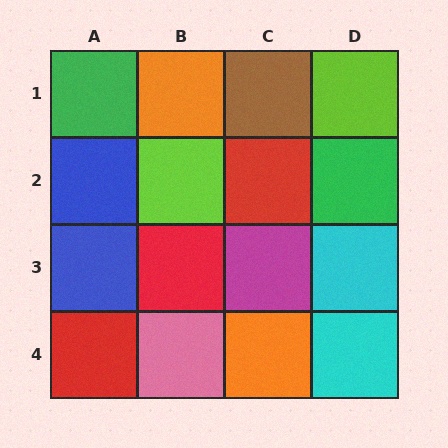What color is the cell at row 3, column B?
Red.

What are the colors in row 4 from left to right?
Red, pink, orange, cyan.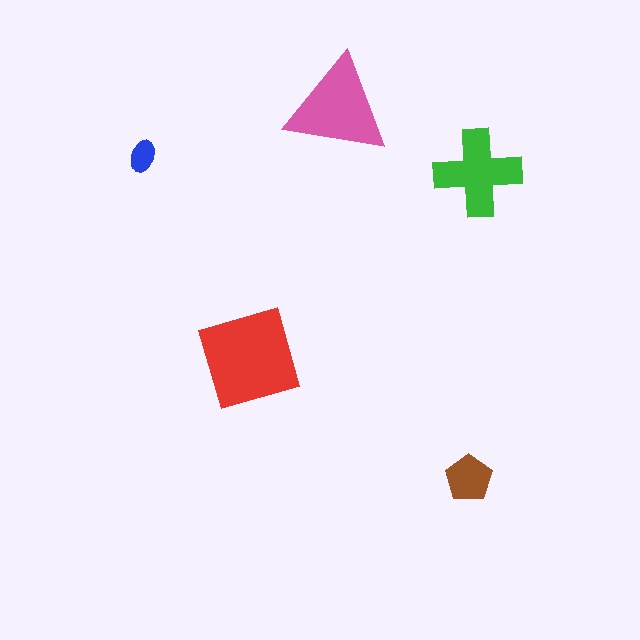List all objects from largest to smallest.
The red diamond, the pink triangle, the green cross, the brown pentagon, the blue ellipse.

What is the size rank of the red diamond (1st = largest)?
1st.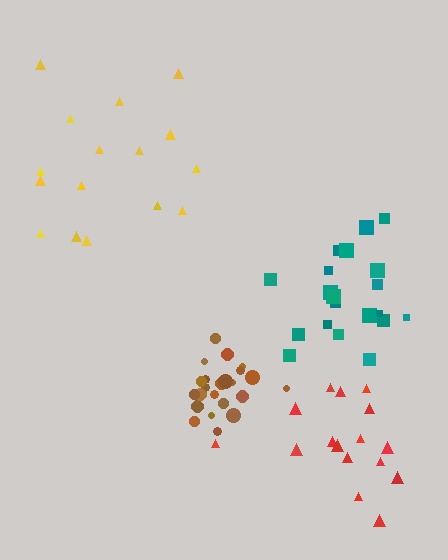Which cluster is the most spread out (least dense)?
Yellow.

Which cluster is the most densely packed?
Brown.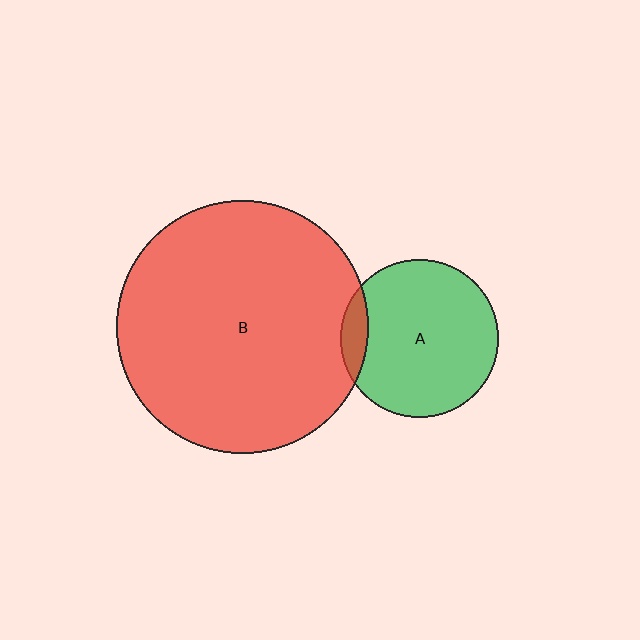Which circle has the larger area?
Circle B (red).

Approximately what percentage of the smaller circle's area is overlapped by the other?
Approximately 10%.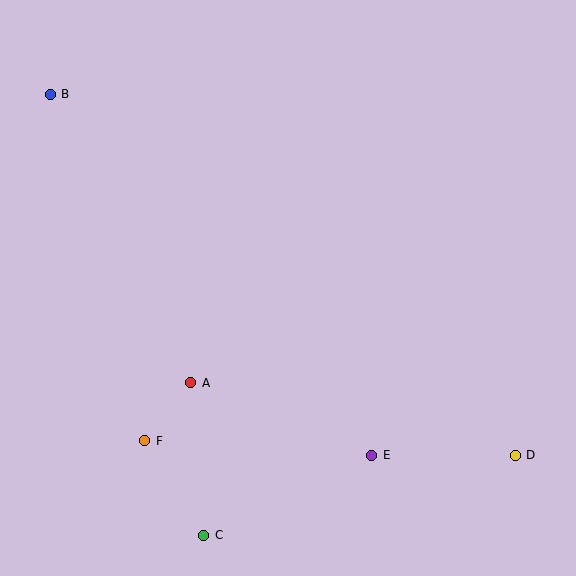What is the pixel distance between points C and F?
The distance between C and F is 111 pixels.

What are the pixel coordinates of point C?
Point C is at (204, 535).